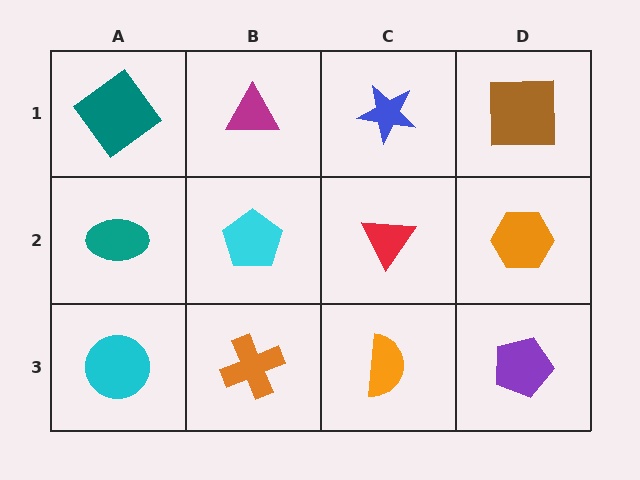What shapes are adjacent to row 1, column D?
An orange hexagon (row 2, column D), a blue star (row 1, column C).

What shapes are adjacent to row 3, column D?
An orange hexagon (row 2, column D), an orange semicircle (row 3, column C).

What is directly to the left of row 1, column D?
A blue star.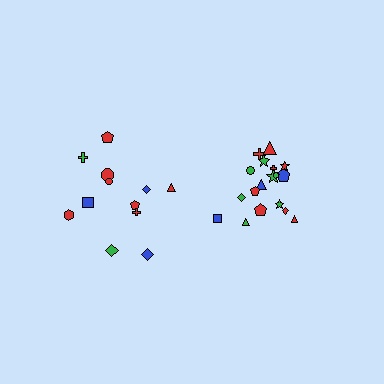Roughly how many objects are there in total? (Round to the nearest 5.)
Roughly 30 objects in total.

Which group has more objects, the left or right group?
The right group.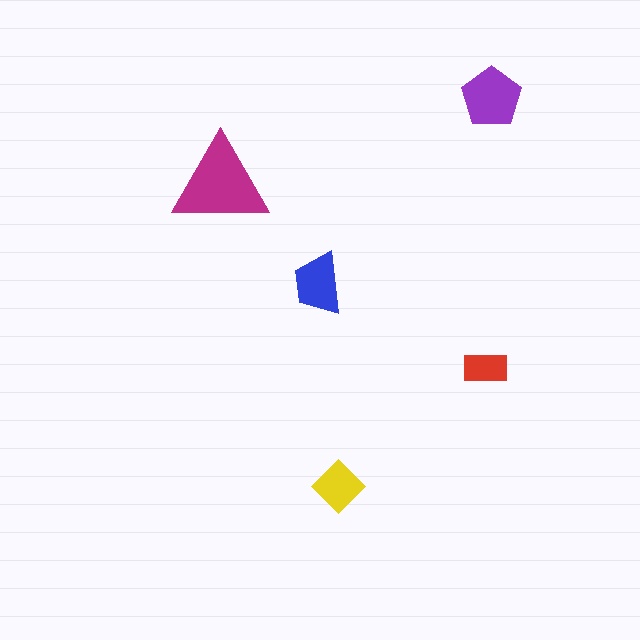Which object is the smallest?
The red rectangle.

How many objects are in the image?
There are 5 objects in the image.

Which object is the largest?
The magenta triangle.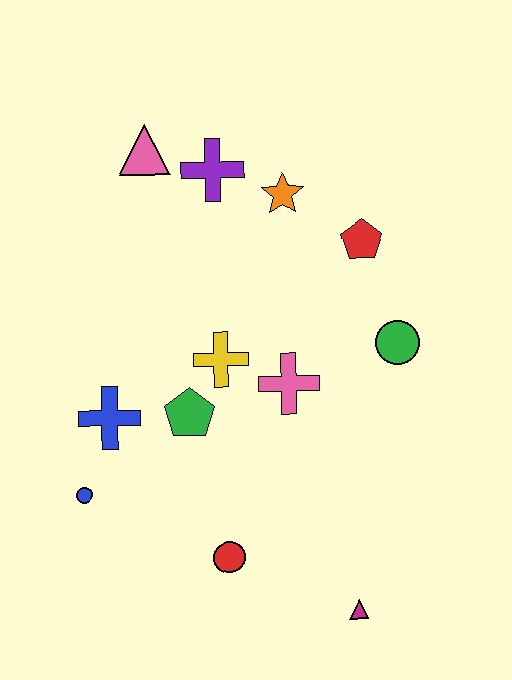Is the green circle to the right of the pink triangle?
Yes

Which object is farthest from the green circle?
The blue circle is farthest from the green circle.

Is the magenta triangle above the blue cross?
No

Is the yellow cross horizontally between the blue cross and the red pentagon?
Yes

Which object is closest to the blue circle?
The blue cross is closest to the blue circle.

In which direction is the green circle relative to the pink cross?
The green circle is to the right of the pink cross.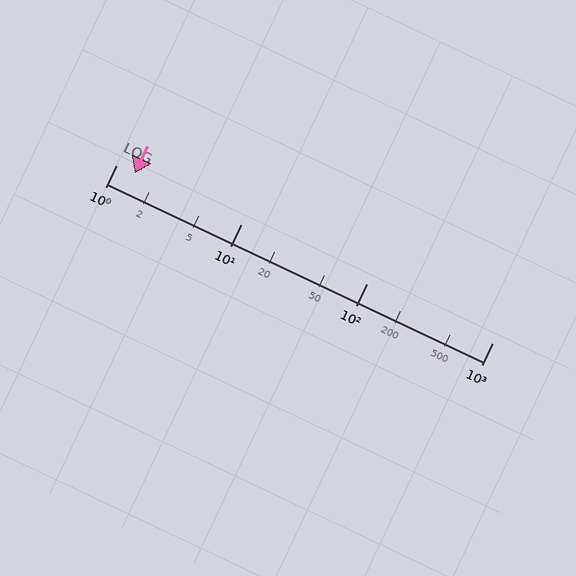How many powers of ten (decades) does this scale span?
The scale spans 3 decades, from 1 to 1000.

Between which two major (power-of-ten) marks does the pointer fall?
The pointer is between 1 and 10.